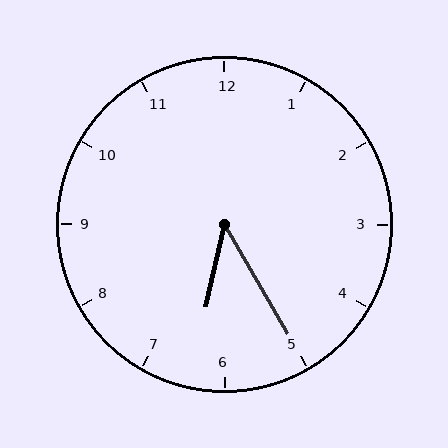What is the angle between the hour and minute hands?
Approximately 42 degrees.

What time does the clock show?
6:25.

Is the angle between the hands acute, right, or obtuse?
It is acute.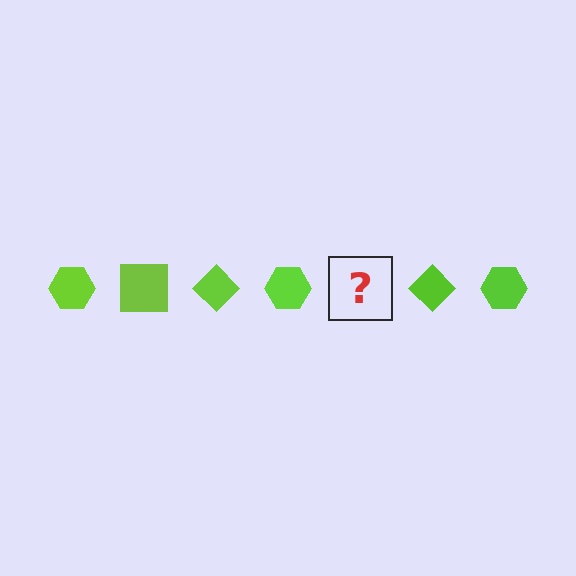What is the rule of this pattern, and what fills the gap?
The rule is that the pattern cycles through hexagon, square, diamond shapes in lime. The gap should be filled with a lime square.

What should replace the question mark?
The question mark should be replaced with a lime square.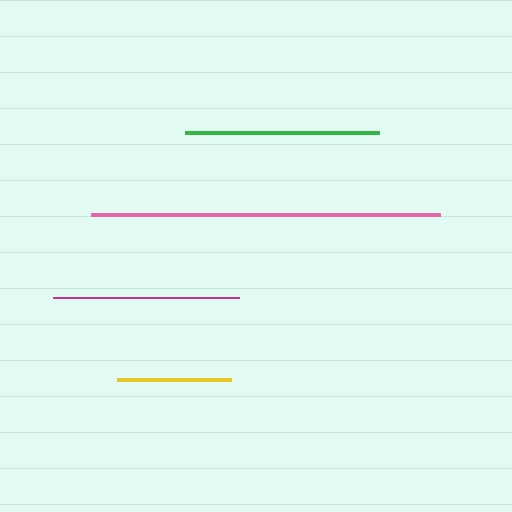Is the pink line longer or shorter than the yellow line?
The pink line is longer than the yellow line.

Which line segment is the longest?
The pink line is the longest at approximately 349 pixels.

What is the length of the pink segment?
The pink segment is approximately 349 pixels long.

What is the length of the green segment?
The green segment is approximately 193 pixels long.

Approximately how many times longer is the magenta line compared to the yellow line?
The magenta line is approximately 1.6 times the length of the yellow line.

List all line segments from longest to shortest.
From longest to shortest: pink, green, magenta, yellow.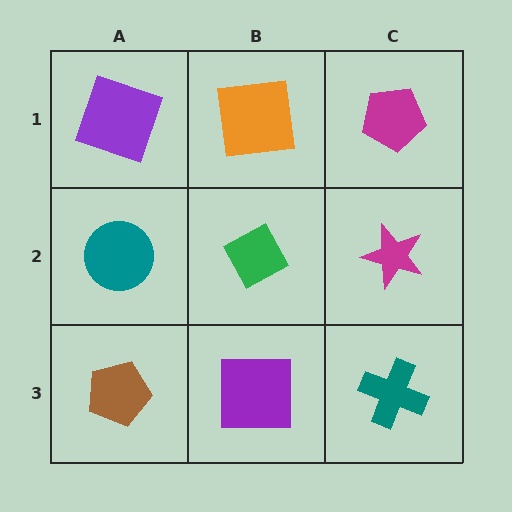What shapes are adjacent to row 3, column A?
A teal circle (row 2, column A), a purple square (row 3, column B).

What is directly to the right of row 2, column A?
A green diamond.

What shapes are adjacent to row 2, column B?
An orange square (row 1, column B), a purple square (row 3, column B), a teal circle (row 2, column A), a magenta star (row 2, column C).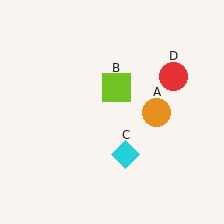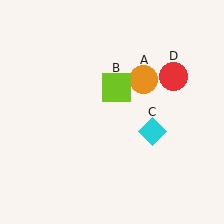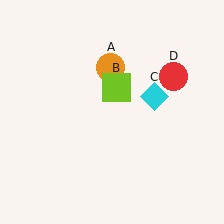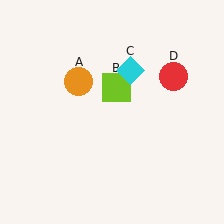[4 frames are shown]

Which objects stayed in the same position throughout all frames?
Lime square (object B) and red circle (object D) remained stationary.